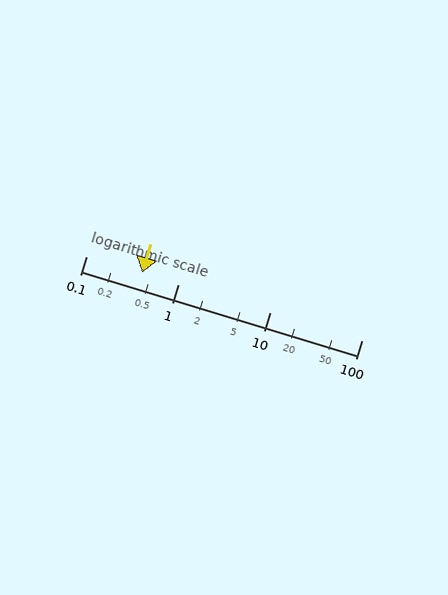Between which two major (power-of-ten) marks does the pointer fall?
The pointer is between 0.1 and 1.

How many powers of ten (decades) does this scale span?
The scale spans 3 decades, from 0.1 to 100.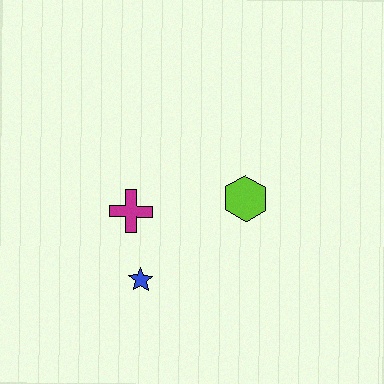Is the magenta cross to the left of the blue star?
Yes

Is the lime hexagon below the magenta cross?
No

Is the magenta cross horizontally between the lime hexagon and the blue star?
No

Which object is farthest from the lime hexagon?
The blue star is farthest from the lime hexagon.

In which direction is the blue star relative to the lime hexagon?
The blue star is to the left of the lime hexagon.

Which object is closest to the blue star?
The magenta cross is closest to the blue star.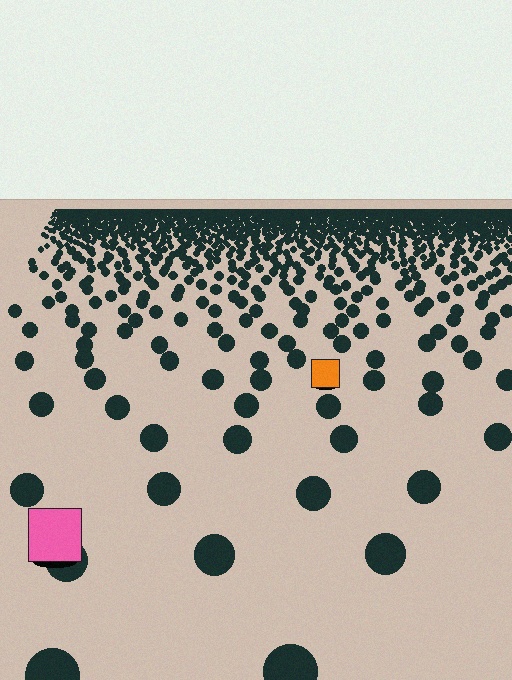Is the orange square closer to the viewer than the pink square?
No. The pink square is closer — you can tell from the texture gradient: the ground texture is coarser near it.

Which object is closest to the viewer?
The pink square is closest. The texture marks near it are larger and more spread out.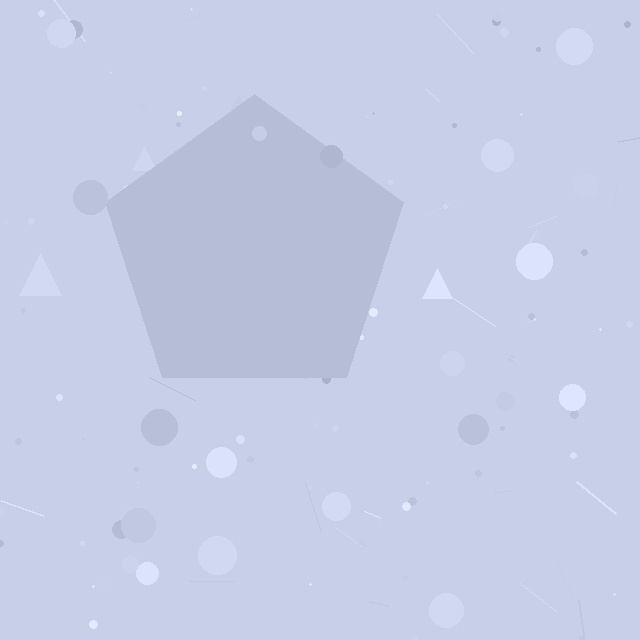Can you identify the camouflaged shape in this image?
The camouflaged shape is a pentagon.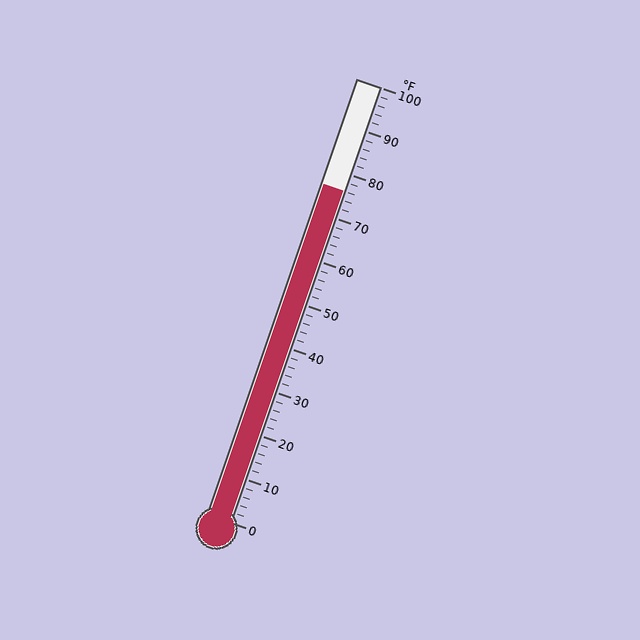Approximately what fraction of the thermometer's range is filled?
The thermometer is filled to approximately 75% of its range.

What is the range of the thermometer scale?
The thermometer scale ranges from 0°F to 100°F.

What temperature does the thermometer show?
The thermometer shows approximately 76°F.